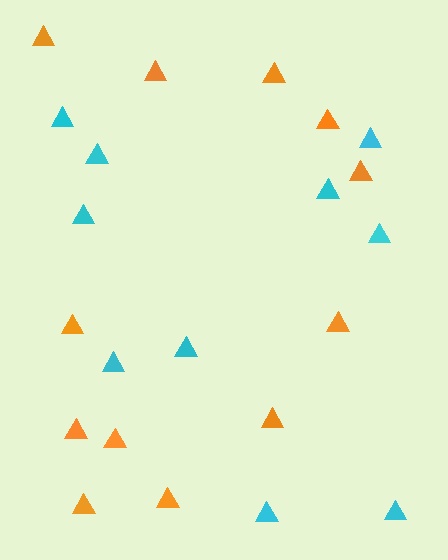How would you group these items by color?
There are 2 groups: one group of cyan triangles (10) and one group of orange triangles (12).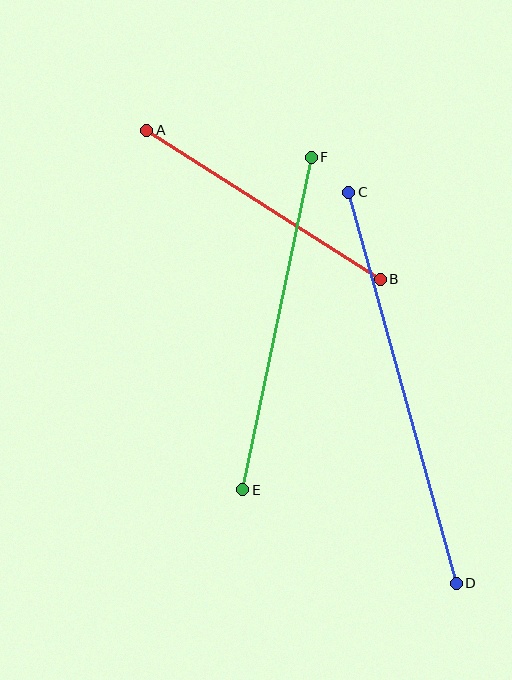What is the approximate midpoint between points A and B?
The midpoint is at approximately (263, 205) pixels.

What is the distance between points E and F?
The distance is approximately 339 pixels.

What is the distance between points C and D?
The distance is approximately 405 pixels.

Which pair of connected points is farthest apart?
Points C and D are farthest apart.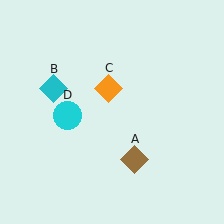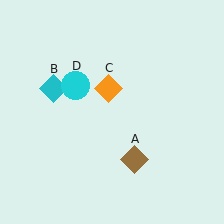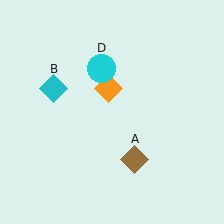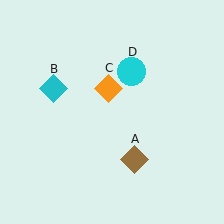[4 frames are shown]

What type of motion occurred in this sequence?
The cyan circle (object D) rotated clockwise around the center of the scene.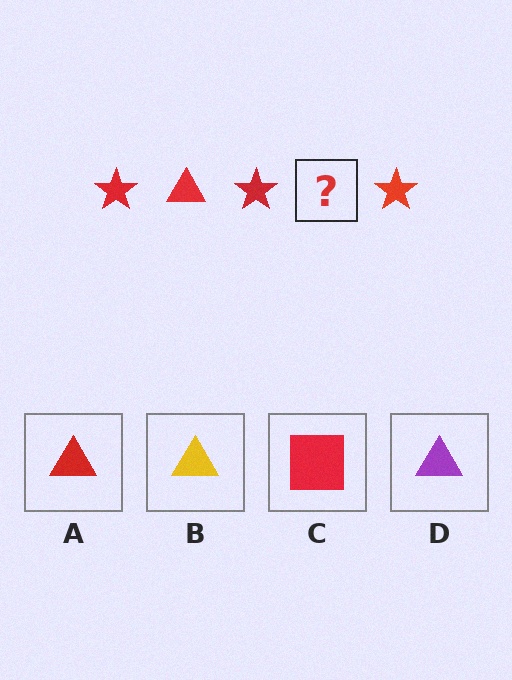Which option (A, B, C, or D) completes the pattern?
A.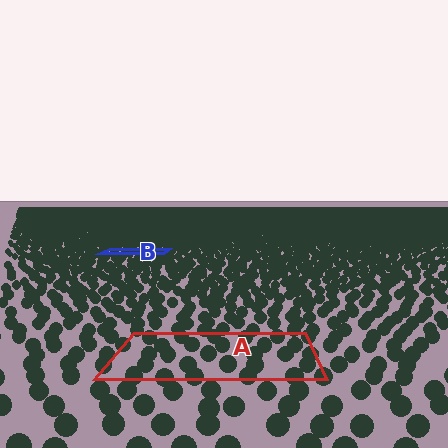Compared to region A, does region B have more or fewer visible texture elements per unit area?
Region B has more texture elements per unit area — they are packed more densely because it is farther away.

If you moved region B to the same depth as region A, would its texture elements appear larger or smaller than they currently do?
They would appear larger. At a closer depth, the same texture elements are projected at a bigger on-screen size.